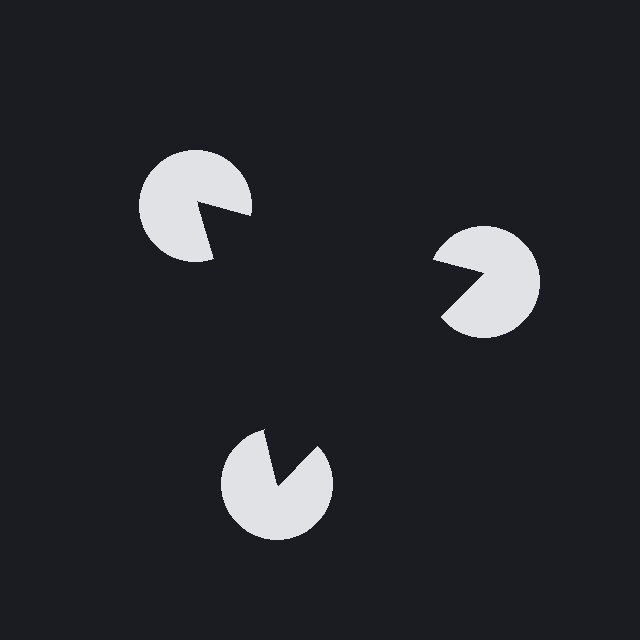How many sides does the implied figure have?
3 sides.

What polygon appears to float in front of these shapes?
An illusory triangle — its edges are inferred from the aligned wedge cuts in the pac-man discs, not physically drawn.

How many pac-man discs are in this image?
There are 3 — one at each vertex of the illusory triangle.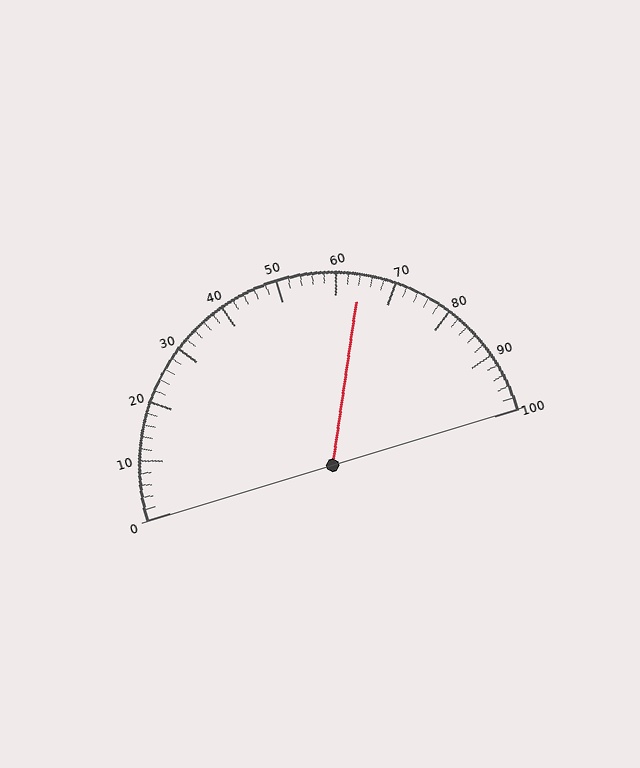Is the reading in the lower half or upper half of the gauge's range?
The reading is in the upper half of the range (0 to 100).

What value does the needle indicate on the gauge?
The needle indicates approximately 64.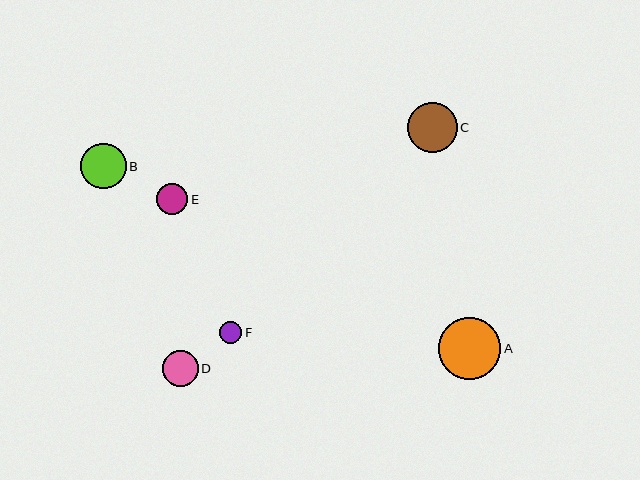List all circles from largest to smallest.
From largest to smallest: A, C, B, D, E, F.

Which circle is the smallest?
Circle F is the smallest with a size of approximately 23 pixels.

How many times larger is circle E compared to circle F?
Circle E is approximately 1.4 times the size of circle F.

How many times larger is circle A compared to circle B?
Circle A is approximately 1.4 times the size of circle B.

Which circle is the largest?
Circle A is the largest with a size of approximately 62 pixels.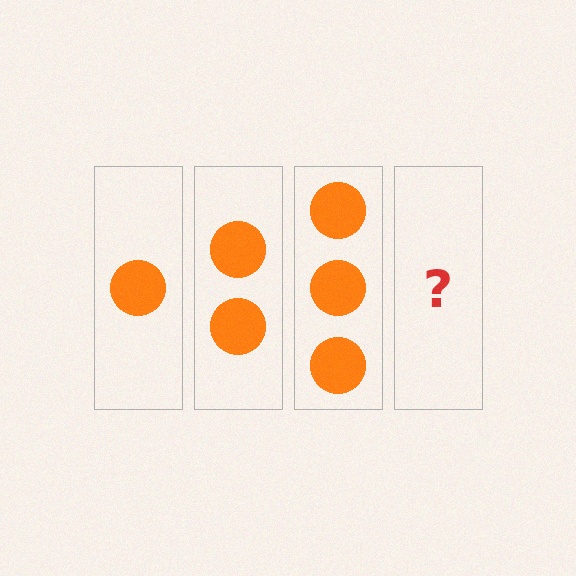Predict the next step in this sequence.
The next step is 4 circles.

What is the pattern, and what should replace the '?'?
The pattern is that each step adds one more circle. The '?' should be 4 circles.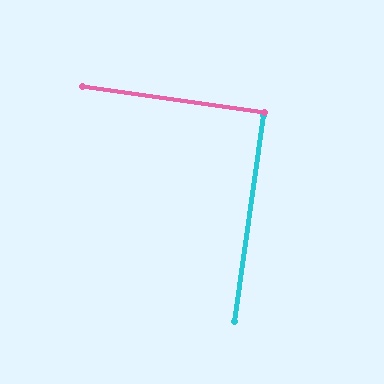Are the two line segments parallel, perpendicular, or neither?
Perpendicular — they meet at approximately 90°.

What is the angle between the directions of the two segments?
Approximately 90 degrees.